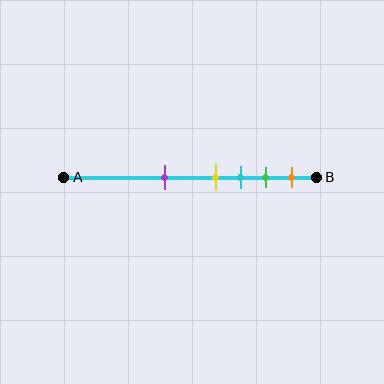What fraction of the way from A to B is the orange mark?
The orange mark is approximately 90% (0.9) of the way from A to B.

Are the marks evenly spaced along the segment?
No, the marks are not evenly spaced.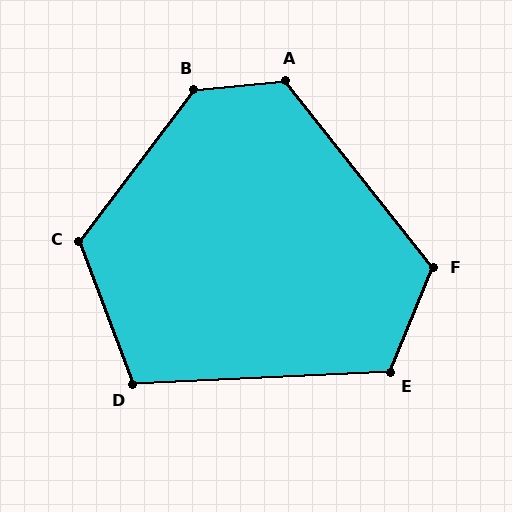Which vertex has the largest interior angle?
B, at approximately 133 degrees.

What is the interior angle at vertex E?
Approximately 115 degrees (obtuse).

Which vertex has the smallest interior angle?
D, at approximately 108 degrees.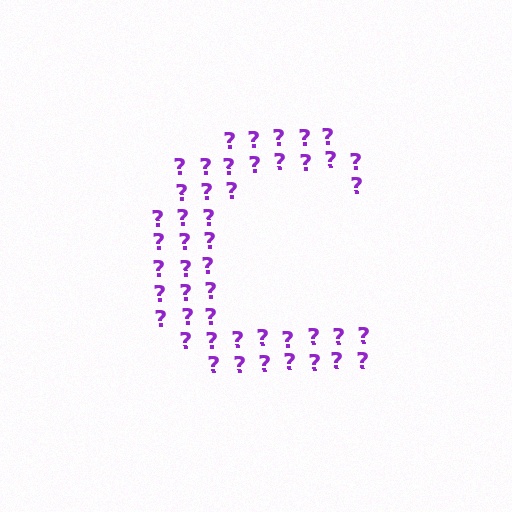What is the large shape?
The large shape is the letter C.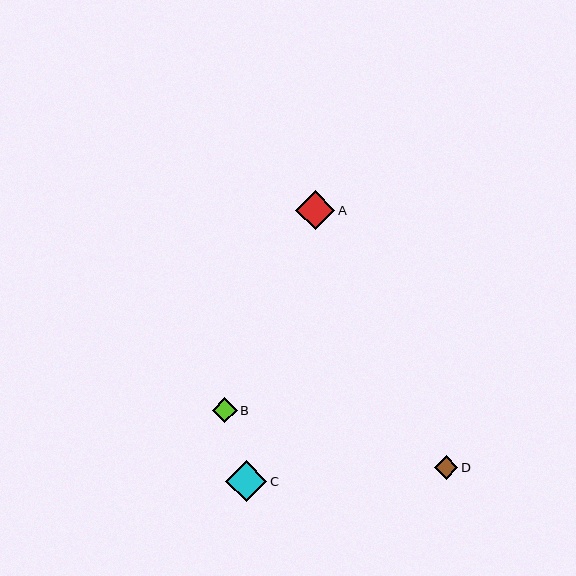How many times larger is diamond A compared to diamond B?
Diamond A is approximately 1.6 times the size of diamond B.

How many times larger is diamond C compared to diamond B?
Diamond C is approximately 1.7 times the size of diamond B.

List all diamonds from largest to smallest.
From largest to smallest: C, A, B, D.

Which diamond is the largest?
Diamond C is the largest with a size of approximately 41 pixels.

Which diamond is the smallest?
Diamond D is the smallest with a size of approximately 23 pixels.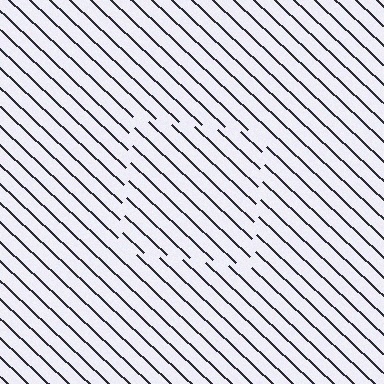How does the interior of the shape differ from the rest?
The interior of the shape contains the same grating, shifted by half a period — the contour is defined by the phase discontinuity where line-ends from the inner and outer gratings abut.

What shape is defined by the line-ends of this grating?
An illusory square. The interior of the shape contains the same grating, shifted by half a period — the contour is defined by the phase discontinuity where line-ends from the inner and outer gratings abut.